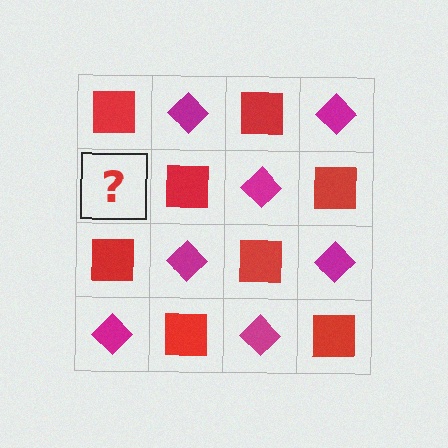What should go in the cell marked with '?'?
The missing cell should contain a magenta diamond.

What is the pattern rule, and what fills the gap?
The rule is that it alternates red square and magenta diamond in a checkerboard pattern. The gap should be filled with a magenta diamond.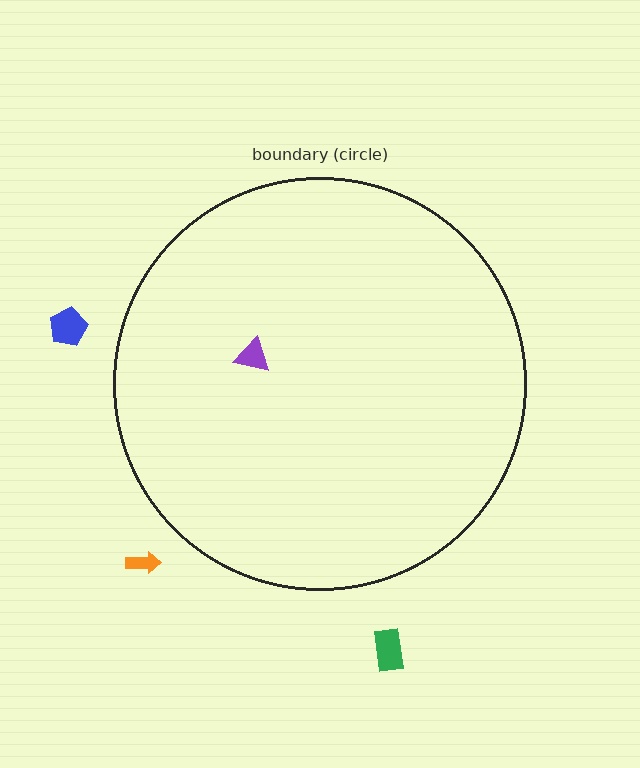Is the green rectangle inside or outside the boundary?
Outside.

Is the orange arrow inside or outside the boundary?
Outside.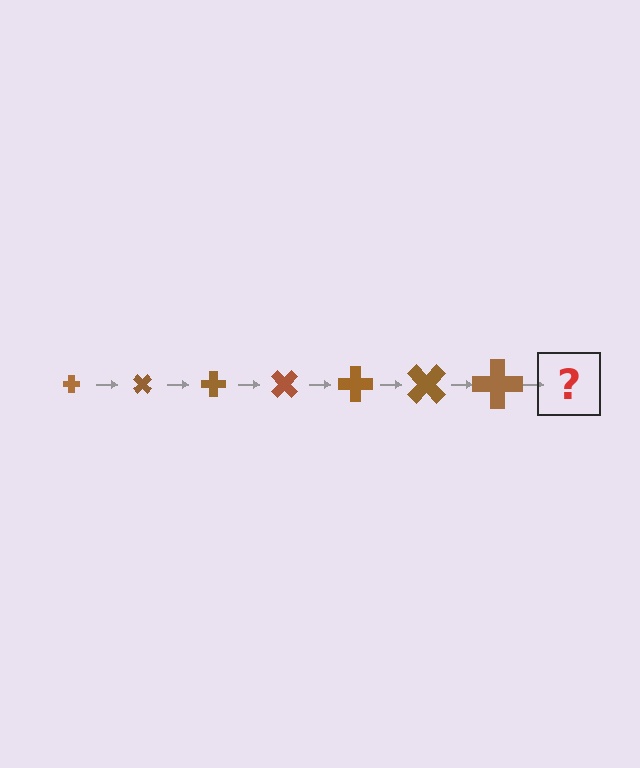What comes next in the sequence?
The next element should be a cross, larger than the previous one and rotated 315 degrees from the start.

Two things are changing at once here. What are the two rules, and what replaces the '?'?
The two rules are that the cross grows larger each step and it rotates 45 degrees each step. The '?' should be a cross, larger than the previous one and rotated 315 degrees from the start.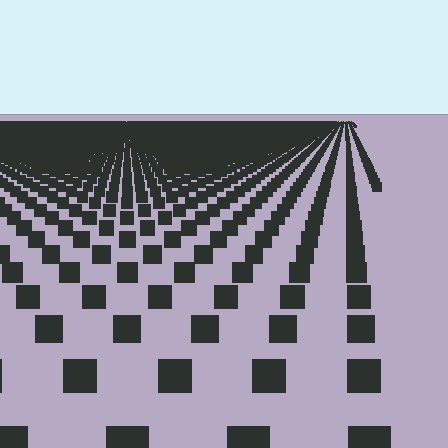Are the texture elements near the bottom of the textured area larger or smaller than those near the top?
Larger. Near the bottom, elements are closer to the viewer and appear at a bigger on-screen size.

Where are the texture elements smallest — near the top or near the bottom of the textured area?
Near the top.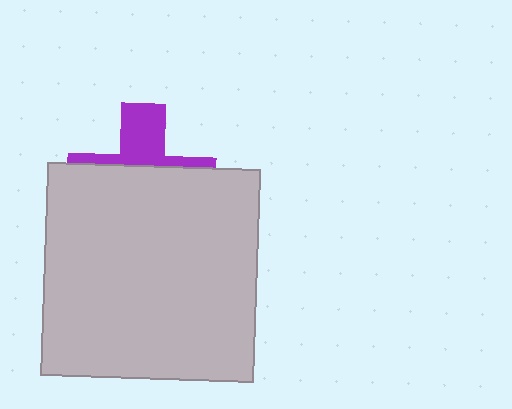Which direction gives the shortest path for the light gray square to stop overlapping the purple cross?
Moving down gives the shortest separation.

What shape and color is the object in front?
The object in front is a light gray square.